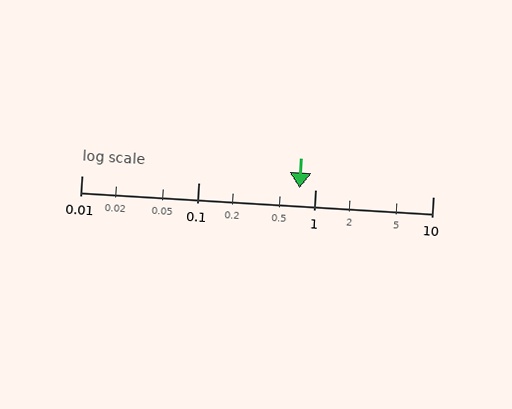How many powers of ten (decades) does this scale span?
The scale spans 3 decades, from 0.01 to 10.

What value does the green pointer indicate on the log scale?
The pointer indicates approximately 0.73.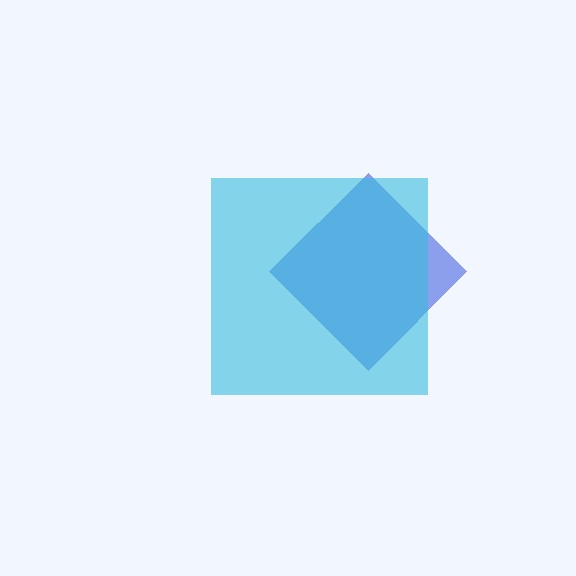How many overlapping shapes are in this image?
There are 2 overlapping shapes in the image.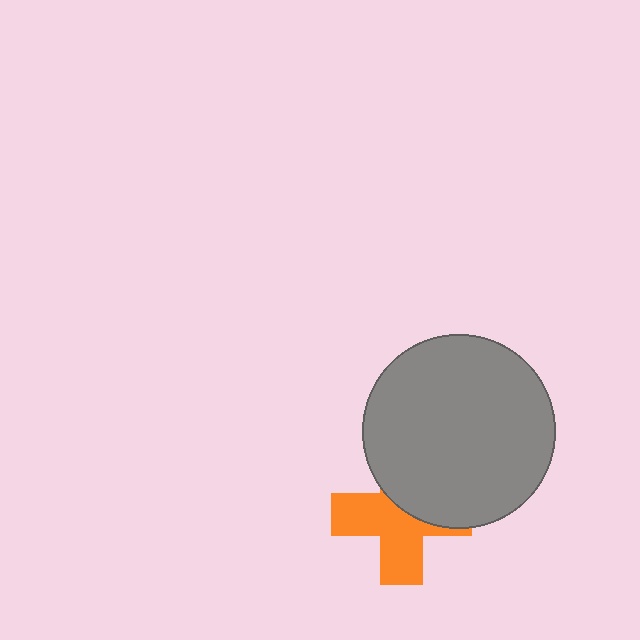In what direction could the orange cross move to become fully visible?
The orange cross could move down. That would shift it out from behind the gray circle entirely.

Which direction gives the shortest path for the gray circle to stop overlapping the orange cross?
Moving up gives the shortest separation.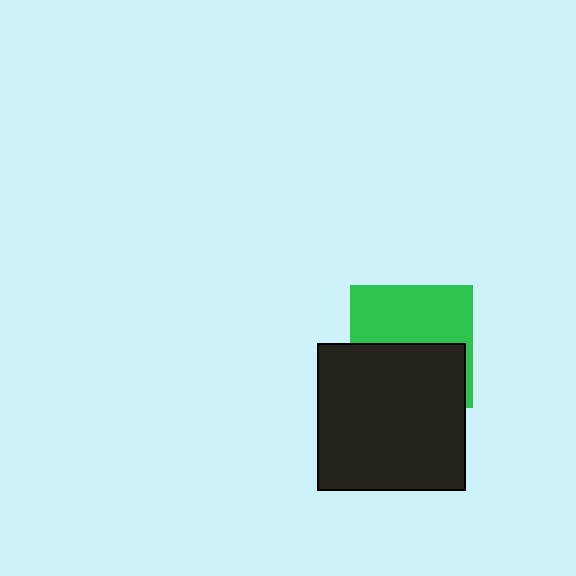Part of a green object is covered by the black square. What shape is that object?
It is a square.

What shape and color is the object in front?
The object in front is a black square.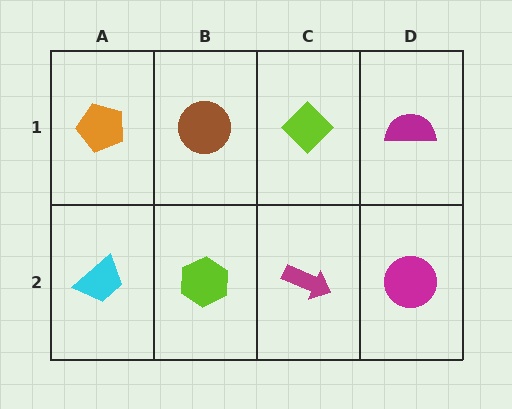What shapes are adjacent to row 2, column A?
An orange pentagon (row 1, column A), a lime hexagon (row 2, column B).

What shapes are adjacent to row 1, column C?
A magenta arrow (row 2, column C), a brown circle (row 1, column B), a magenta semicircle (row 1, column D).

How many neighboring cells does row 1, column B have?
3.